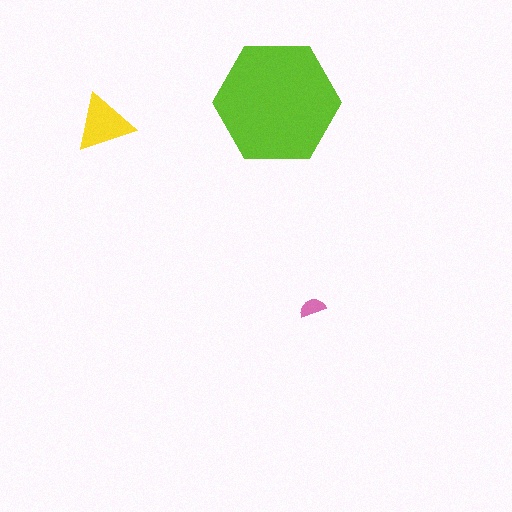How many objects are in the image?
There are 3 objects in the image.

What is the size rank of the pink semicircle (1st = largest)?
3rd.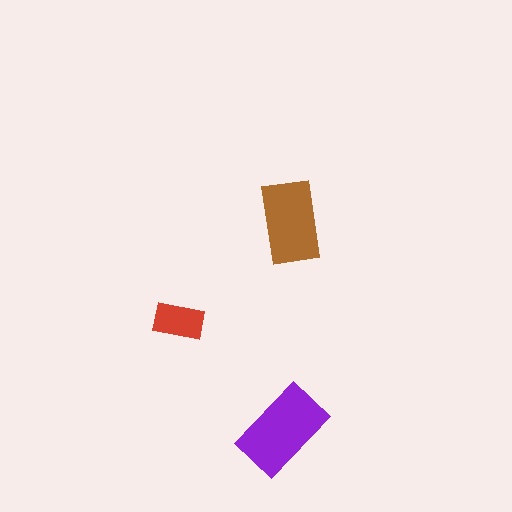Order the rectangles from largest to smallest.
the purple one, the brown one, the red one.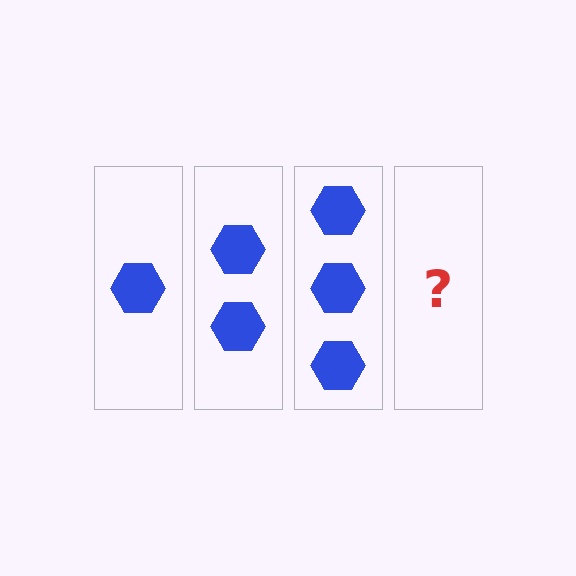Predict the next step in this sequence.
The next step is 4 hexagons.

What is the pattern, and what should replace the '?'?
The pattern is that each step adds one more hexagon. The '?' should be 4 hexagons.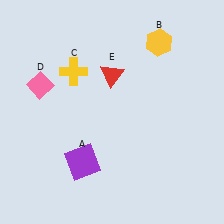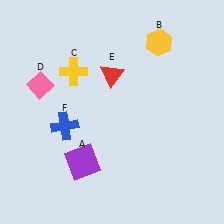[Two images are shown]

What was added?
A blue cross (F) was added in Image 2.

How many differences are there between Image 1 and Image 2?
There is 1 difference between the two images.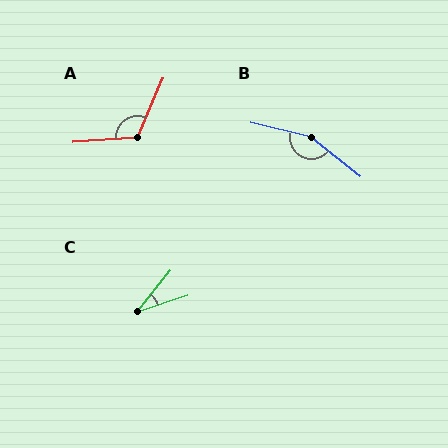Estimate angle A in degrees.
Approximately 118 degrees.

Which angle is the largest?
B, at approximately 154 degrees.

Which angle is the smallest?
C, at approximately 33 degrees.